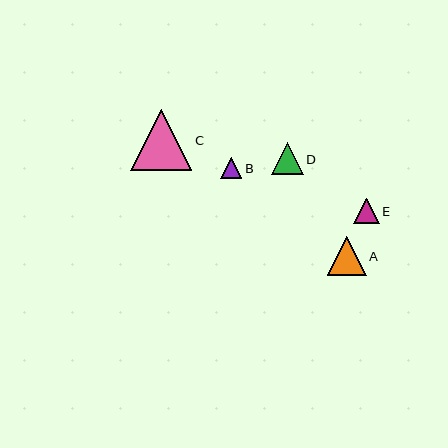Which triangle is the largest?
Triangle C is the largest with a size of approximately 61 pixels.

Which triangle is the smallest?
Triangle B is the smallest with a size of approximately 21 pixels.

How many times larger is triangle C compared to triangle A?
Triangle C is approximately 1.6 times the size of triangle A.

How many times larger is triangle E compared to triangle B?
Triangle E is approximately 1.2 times the size of triangle B.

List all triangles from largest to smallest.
From largest to smallest: C, A, D, E, B.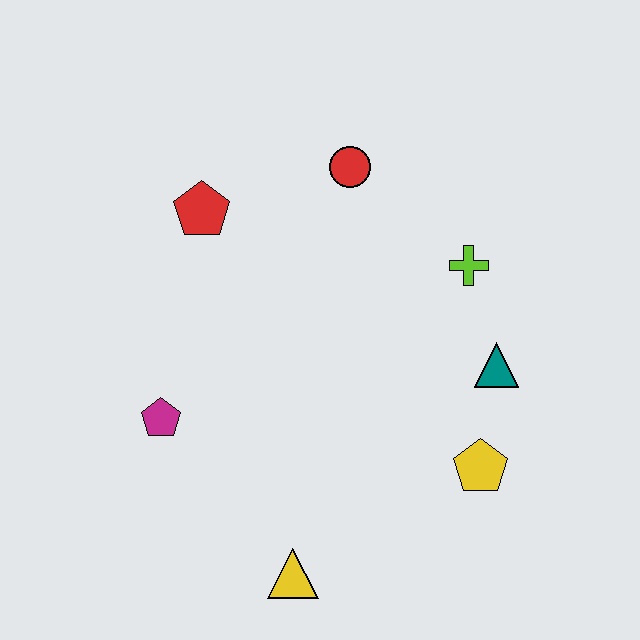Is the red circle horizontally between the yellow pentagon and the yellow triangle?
Yes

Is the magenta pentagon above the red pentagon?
No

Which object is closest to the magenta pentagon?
The yellow triangle is closest to the magenta pentagon.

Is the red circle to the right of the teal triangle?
No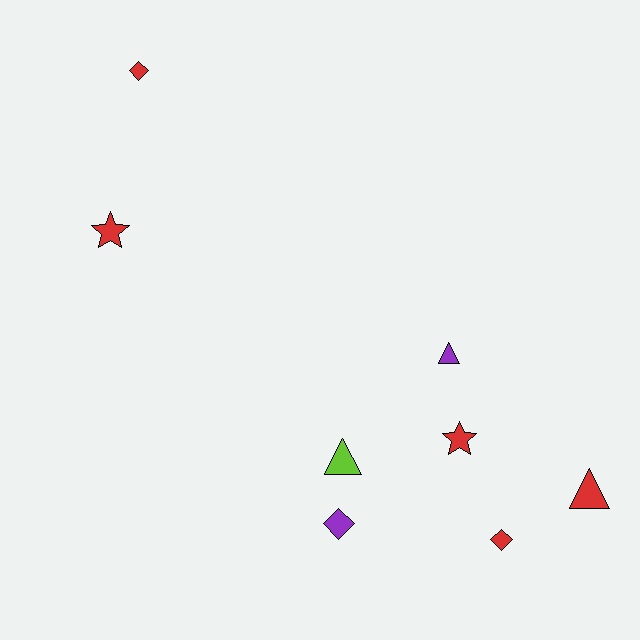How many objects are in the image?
There are 8 objects.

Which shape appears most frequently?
Diamond, with 3 objects.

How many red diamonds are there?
There are 2 red diamonds.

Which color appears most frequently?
Red, with 5 objects.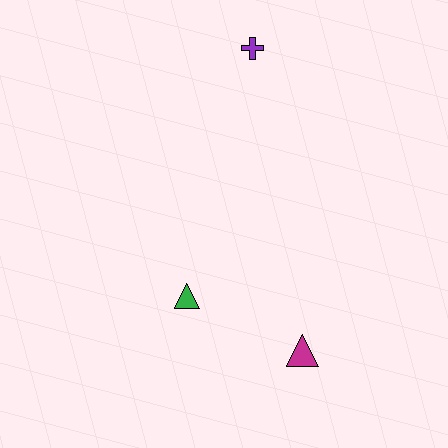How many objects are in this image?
There are 3 objects.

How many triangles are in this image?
There are 2 triangles.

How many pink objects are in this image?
There are no pink objects.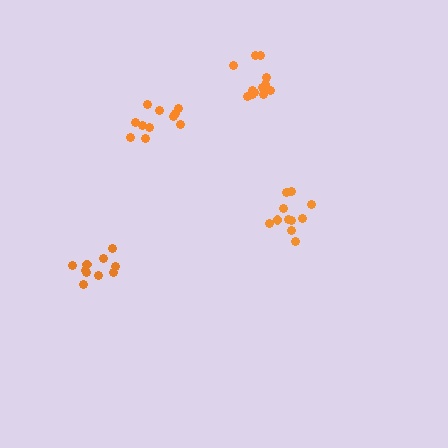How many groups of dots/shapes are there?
There are 4 groups.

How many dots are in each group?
Group 1: 11 dots, Group 2: 10 dots, Group 3: 11 dots, Group 4: 12 dots (44 total).